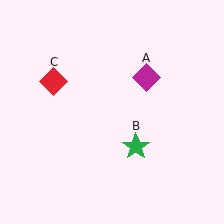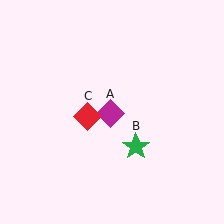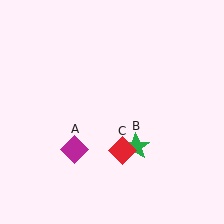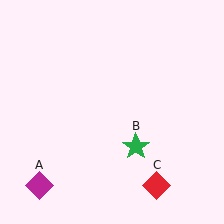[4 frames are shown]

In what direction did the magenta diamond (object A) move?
The magenta diamond (object A) moved down and to the left.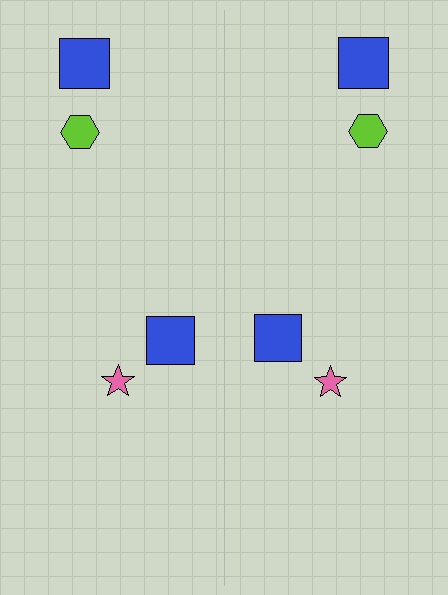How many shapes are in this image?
There are 8 shapes in this image.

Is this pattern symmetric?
Yes, this pattern has bilateral (reflection) symmetry.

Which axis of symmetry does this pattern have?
The pattern has a vertical axis of symmetry running through the center of the image.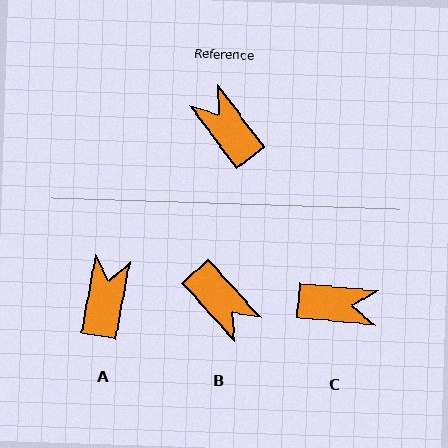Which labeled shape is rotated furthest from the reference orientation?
B, about 175 degrees away.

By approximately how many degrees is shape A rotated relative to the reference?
Approximately 48 degrees clockwise.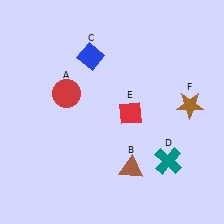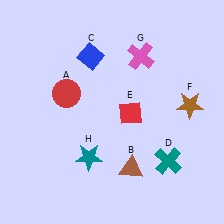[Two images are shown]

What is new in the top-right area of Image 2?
A pink cross (G) was added in the top-right area of Image 2.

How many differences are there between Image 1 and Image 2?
There are 2 differences between the two images.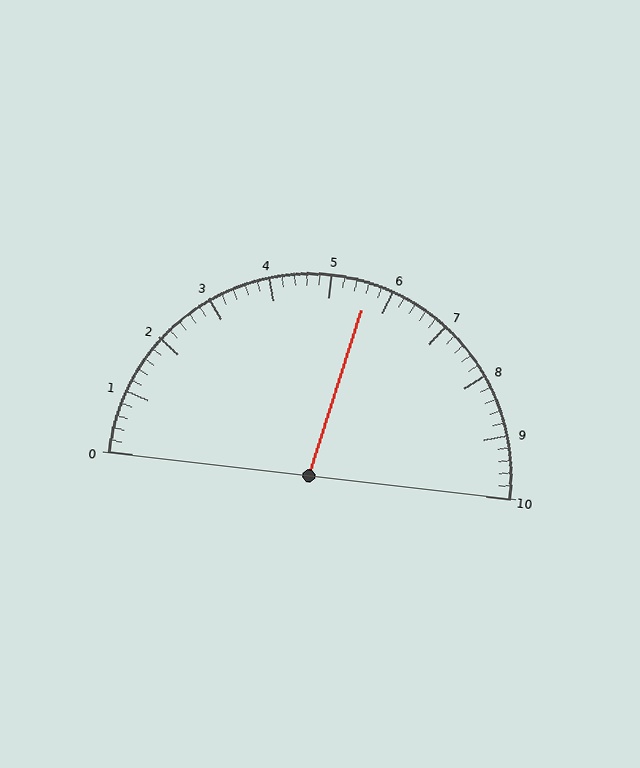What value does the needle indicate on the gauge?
The needle indicates approximately 5.6.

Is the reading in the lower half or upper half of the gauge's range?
The reading is in the upper half of the range (0 to 10).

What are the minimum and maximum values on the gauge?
The gauge ranges from 0 to 10.